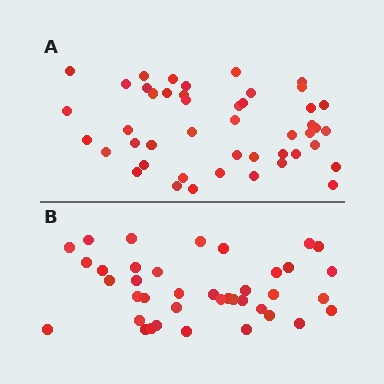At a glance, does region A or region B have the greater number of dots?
Region A (the top region) has more dots.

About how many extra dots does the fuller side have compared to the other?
Region A has roughly 8 or so more dots than region B.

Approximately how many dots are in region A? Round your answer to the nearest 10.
About 50 dots. (The exact count is 46, which rounds to 50.)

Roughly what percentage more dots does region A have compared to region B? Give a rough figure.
About 20% more.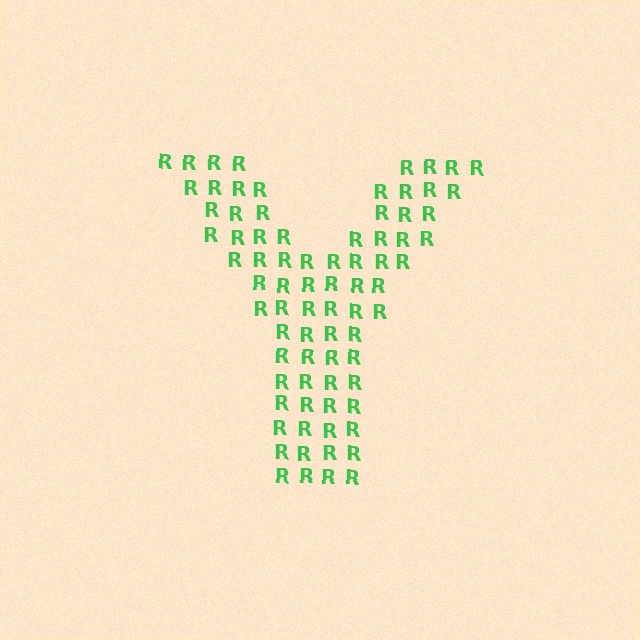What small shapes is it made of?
It is made of small letter R's.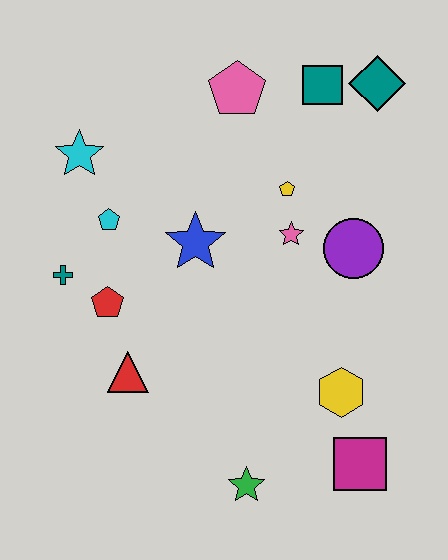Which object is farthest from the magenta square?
The cyan star is farthest from the magenta square.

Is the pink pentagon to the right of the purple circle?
No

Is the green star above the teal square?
No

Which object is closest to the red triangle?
The red pentagon is closest to the red triangle.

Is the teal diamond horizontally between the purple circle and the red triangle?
No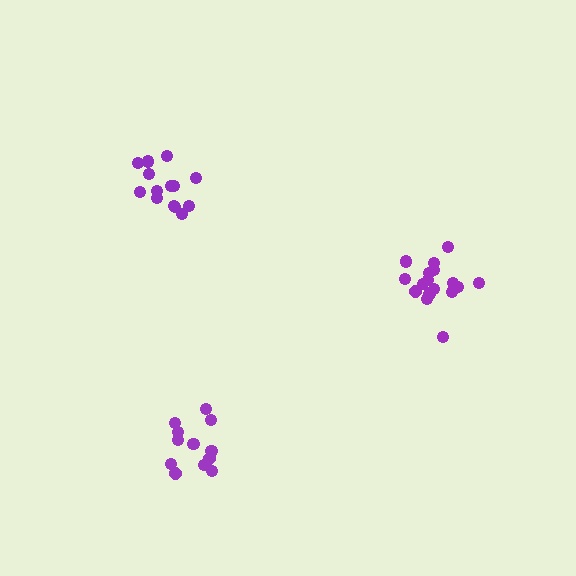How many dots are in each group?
Group 1: 14 dots, Group 2: 17 dots, Group 3: 12 dots (43 total).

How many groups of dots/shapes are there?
There are 3 groups.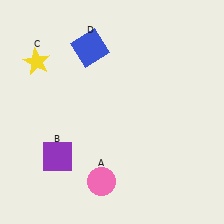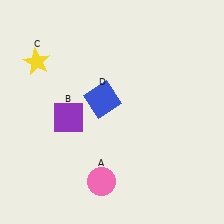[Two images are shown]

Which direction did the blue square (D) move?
The blue square (D) moved down.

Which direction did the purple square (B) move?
The purple square (B) moved up.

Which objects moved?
The objects that moved are: the purple square (B), the blue square (D).